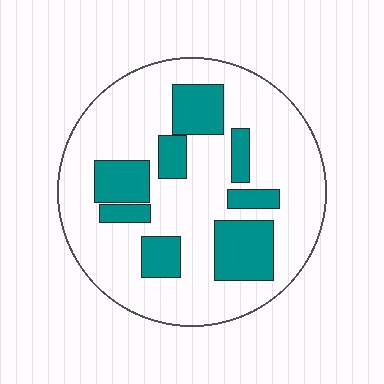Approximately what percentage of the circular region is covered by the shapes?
Approximately 25%.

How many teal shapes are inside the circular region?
8.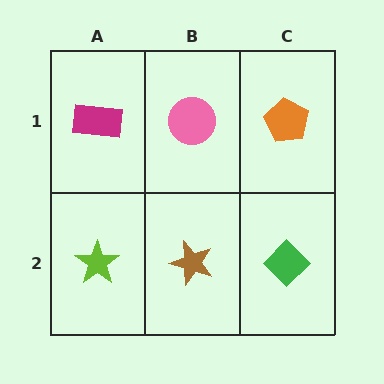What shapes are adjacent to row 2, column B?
A pink circle (row 1, column B), a lime star (row 2, column A), a green diamond (row 2, column C).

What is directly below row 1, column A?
A lime star.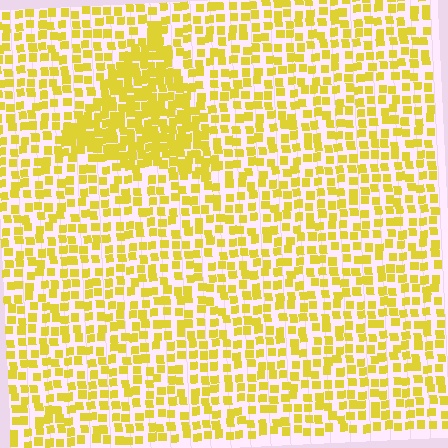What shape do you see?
I see a triangle.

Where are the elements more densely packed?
The elements are more densely packed inside the triangle boundary.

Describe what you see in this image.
The image contains small yellow elements arranged at two different densities. A triangle-shaped region is visible where the elements are more densely packed than the surrounding area.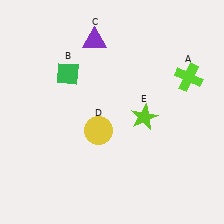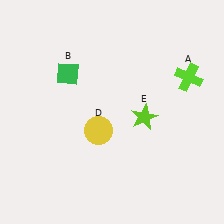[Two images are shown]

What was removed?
The purple triangle (C) was removed in Image 2.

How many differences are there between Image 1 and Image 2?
There is 1 difference between the two images.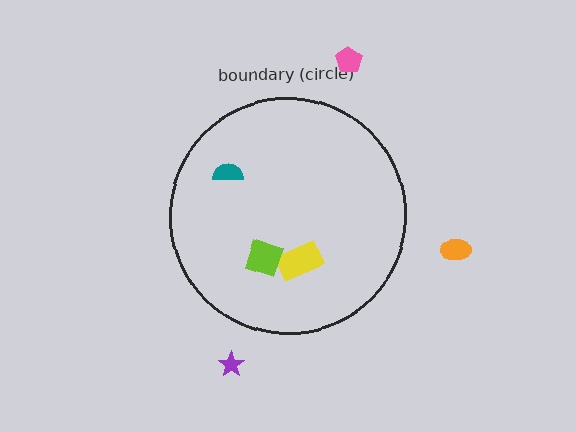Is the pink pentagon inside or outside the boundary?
Outside.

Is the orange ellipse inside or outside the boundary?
Outside.